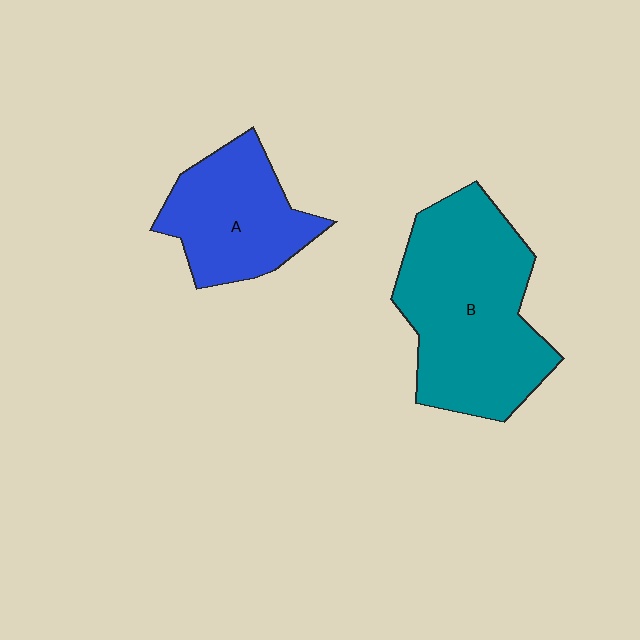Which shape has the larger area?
Shape B (teal).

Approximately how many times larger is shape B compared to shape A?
Approximately 1.7 times.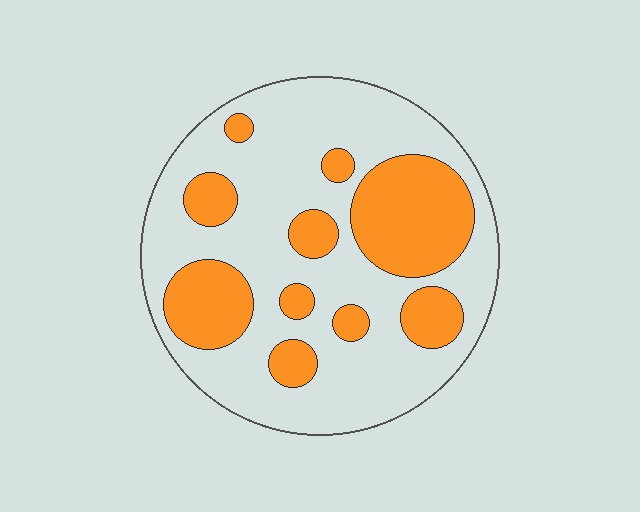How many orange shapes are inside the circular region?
10.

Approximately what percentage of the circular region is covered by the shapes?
Approximately 30%.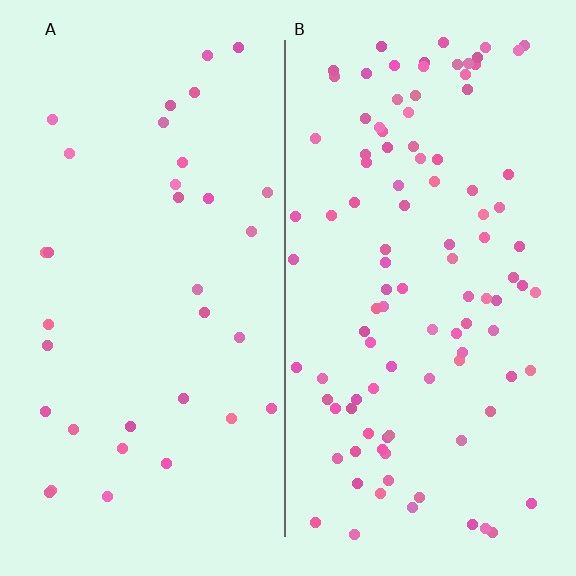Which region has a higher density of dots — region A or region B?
B (the right).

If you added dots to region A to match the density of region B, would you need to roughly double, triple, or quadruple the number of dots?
Approximately triple.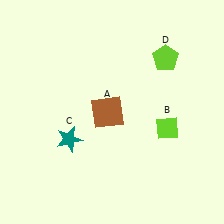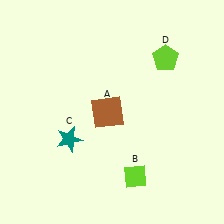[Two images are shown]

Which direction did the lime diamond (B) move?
The lime diamond (B) moved down.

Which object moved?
The lime diamond (B) moved down.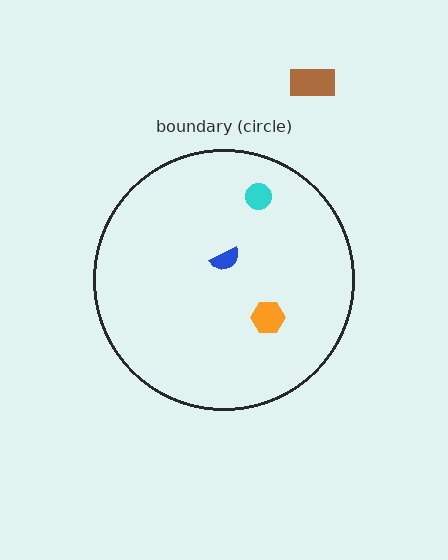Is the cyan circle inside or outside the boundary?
Inside.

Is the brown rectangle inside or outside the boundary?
Outside.